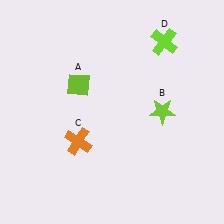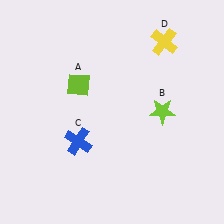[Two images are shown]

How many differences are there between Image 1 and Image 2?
There are 2 differences between the two images.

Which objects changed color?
C changed from orange to blue. D changed from lime to yellow.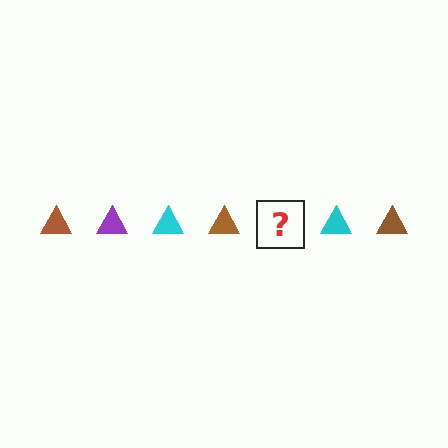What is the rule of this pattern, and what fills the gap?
The rule is that the pattern cycles through brown, purple, cyan triangles. The gap should be filled with a purple triangle.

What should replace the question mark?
The question mark should be replaced with a purple triangle.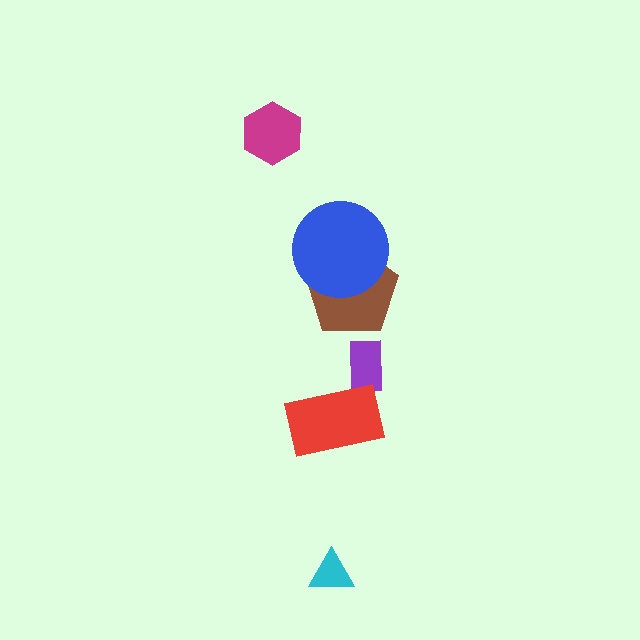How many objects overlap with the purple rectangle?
1 object overlaps with the purple rectangle.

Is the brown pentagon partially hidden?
Yes, it is partially covered by another shape.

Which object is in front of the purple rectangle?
The red rectangle is in front of the purple rectangle.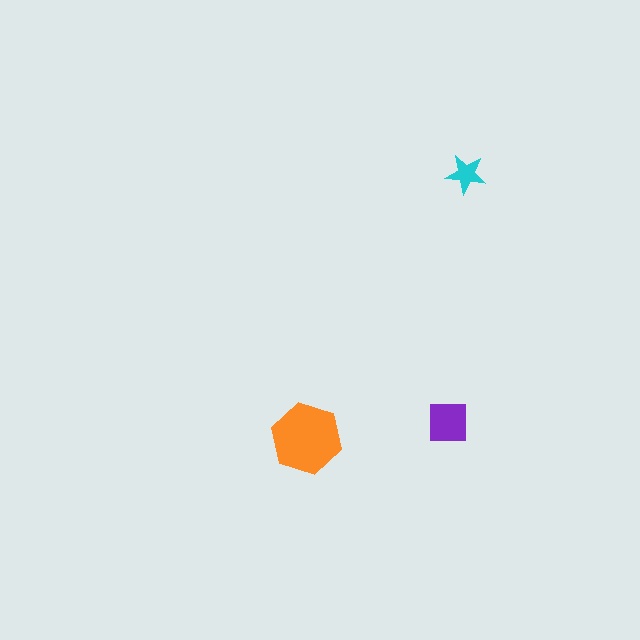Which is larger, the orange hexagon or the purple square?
The orange hexagon.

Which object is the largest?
The orange hexagon.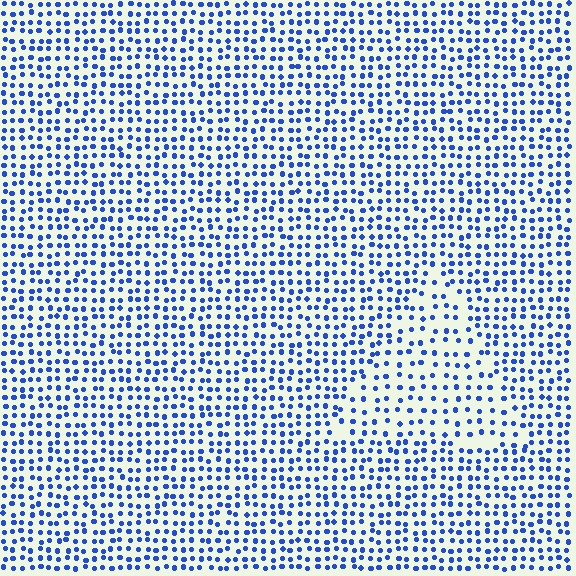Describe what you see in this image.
The image contains small blue elements arranged at two different densities. A triangle-shaped region is visible where the elements are less densely packed than the surrounding area.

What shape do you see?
I see a triangle.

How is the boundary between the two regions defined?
The boundary is defined by a change in element density (approximately 1.7x ratio). All elements are the same color, size, and shape.